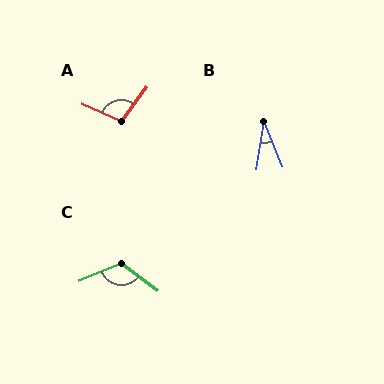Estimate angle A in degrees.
Approximately 102 degrees.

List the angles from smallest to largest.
B (31°), A (102°), C (121°).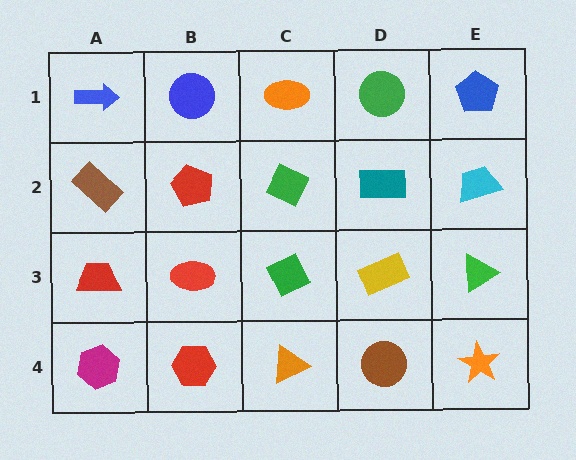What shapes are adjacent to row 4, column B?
A red ellipse (row 3, column B), a magenta hexagon (row 4, column A), an orange triangle (row 4, column C).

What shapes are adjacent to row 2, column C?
An orange ellipse (row 1, column C), a green diamond (row 3, column C), a red pentagon (row 2, column B), a teal rectangle (row 2, column D).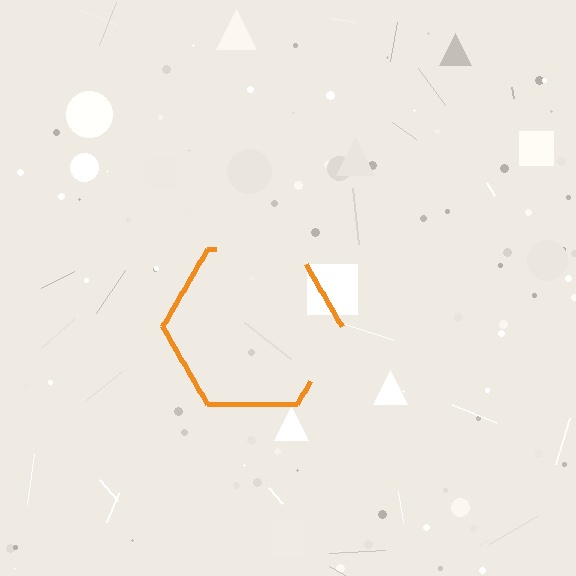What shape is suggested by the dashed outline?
The dashed outline suggests a hexagon.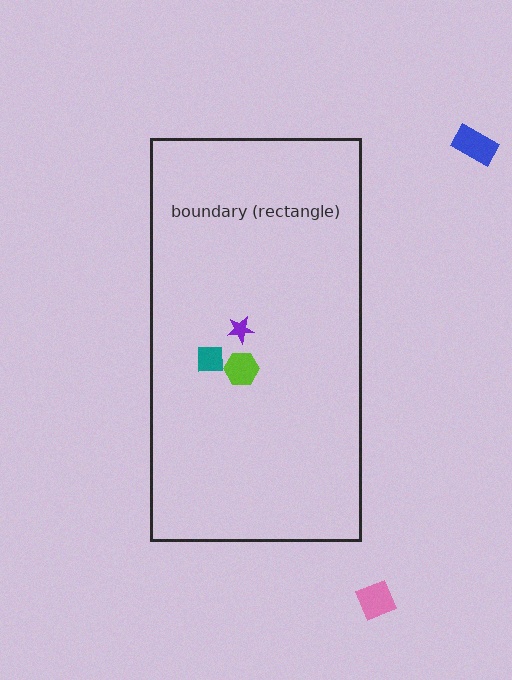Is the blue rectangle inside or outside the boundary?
Outside.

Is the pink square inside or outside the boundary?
Outside.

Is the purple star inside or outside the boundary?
Inside.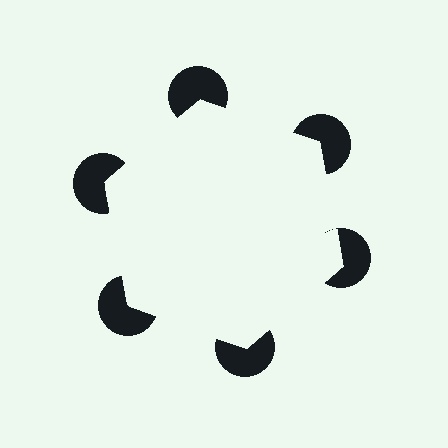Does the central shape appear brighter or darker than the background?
It typically appears slightly brighter than the background, even though no actual brightness change is drawn.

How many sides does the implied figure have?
6 sides.